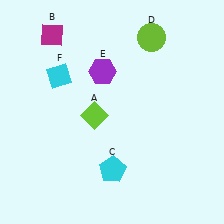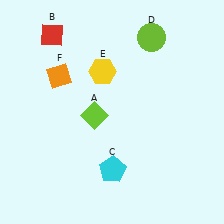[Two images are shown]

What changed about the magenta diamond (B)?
In Image 1, B is magenta. In Image 2, it changed to red.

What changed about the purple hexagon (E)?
In Image 1, E is purple. In Image 2, it changed to yellow.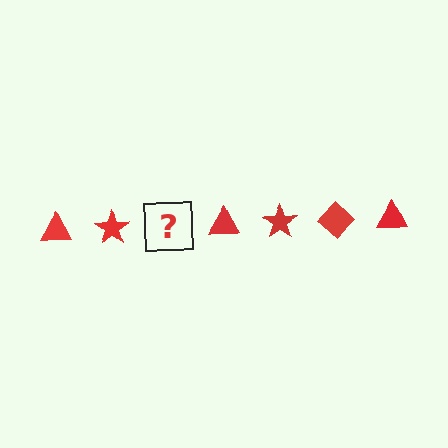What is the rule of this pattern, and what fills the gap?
The rule is that the pattern cycles through triangle, star, diamond shapes in red. The gap should be filled with a red diamond.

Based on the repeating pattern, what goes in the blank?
The blank should be a red diamond.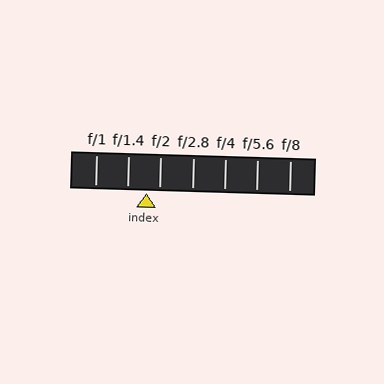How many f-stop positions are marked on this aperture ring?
There are 7 f-stop positions marked.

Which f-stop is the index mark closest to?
The index mark is closest to f/2.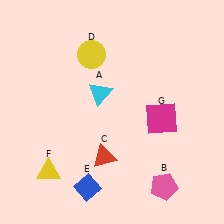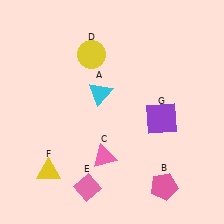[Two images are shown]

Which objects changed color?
C changed from red to pink. E changed from blue to pink. G changed from magenta to purple.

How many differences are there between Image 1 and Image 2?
There are 3 differences between the two images.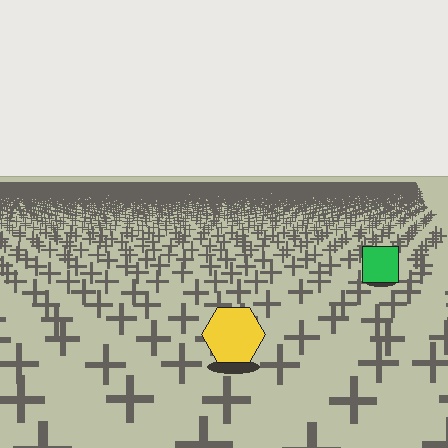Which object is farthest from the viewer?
The green square is farthest from the viewer. It appears smaller and the ground texture around it is denser.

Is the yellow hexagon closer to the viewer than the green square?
Yes. The yellow hexagon is closer — you can tell from the texture gradient: the ground texture is coarser near it.